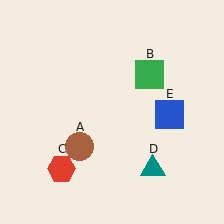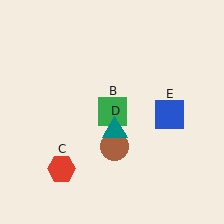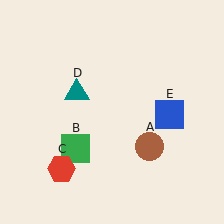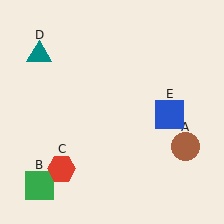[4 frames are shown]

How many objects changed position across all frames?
3 objects changed position: brown circle (object A), green square (object B), teal triangle (object D).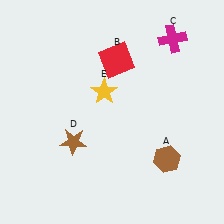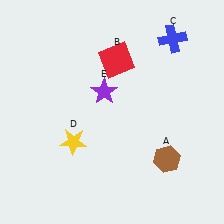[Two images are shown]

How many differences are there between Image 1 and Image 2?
There are 3 differences between the two images.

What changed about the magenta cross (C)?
In Image 1, C is magenta. In Image 2, it changed to blue.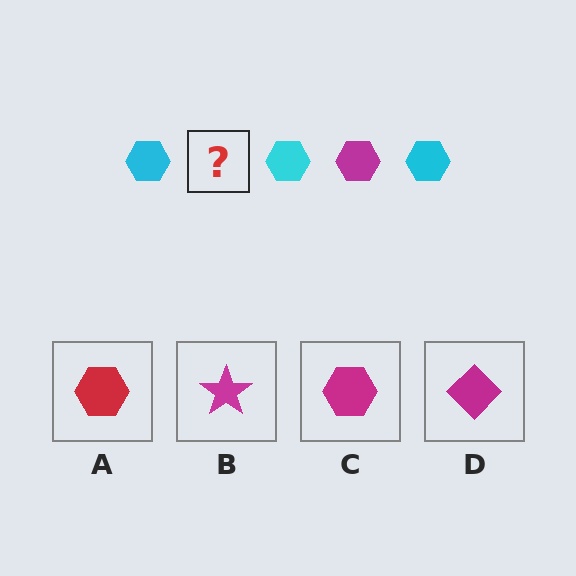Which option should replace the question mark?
Option C.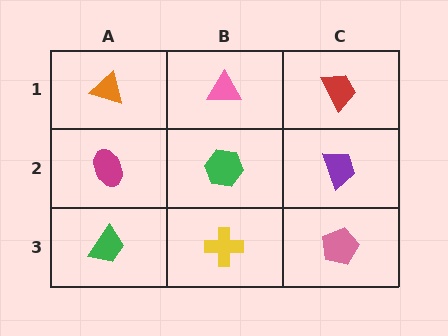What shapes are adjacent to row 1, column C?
A purple trapezoid (row 2, column C), a pink triangle (row 1, column B).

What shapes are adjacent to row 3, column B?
A green hexagon (row 2, column B), a green trapezoid (row 3, column A), a pink pentagon (row 3, column C).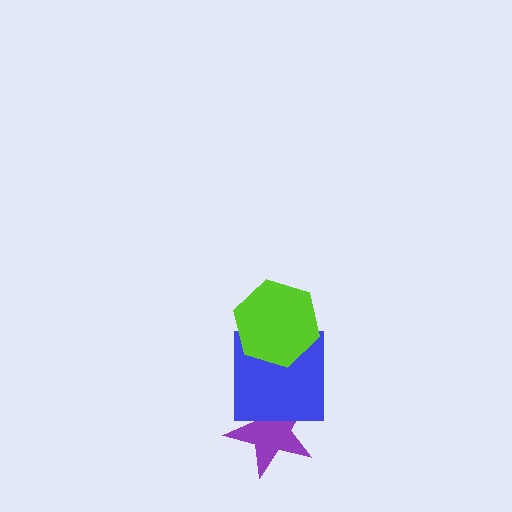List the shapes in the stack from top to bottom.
From top to bottom: the lime hexagon, the blue square, the purple star.